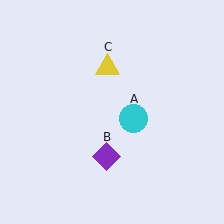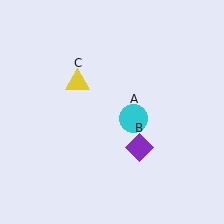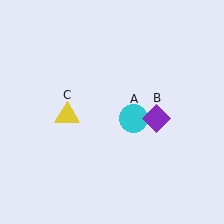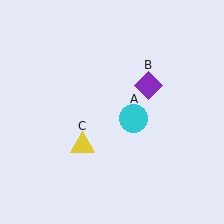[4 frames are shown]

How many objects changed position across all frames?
2 objects changed position: purple diamond (object B), yellow triangle (object C).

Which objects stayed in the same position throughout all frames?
Cyan circle (object A) remained stationary.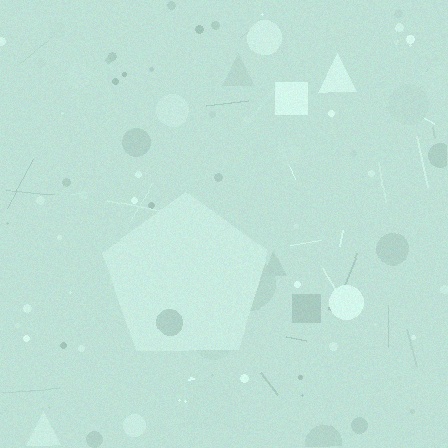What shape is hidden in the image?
A pentagon is hidden in the image.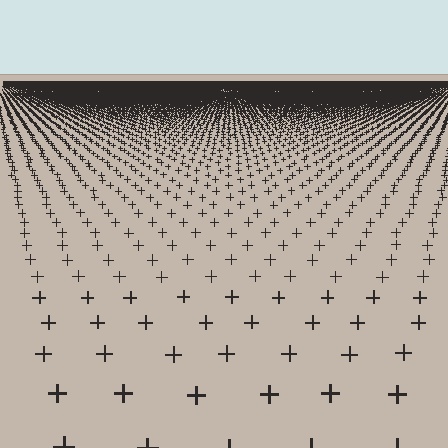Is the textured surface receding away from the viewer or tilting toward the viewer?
The surface is receding away from the viewer. Texture elements get smaller and denser toward the top.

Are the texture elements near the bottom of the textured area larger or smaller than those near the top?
Larger. Near the bottom, elements are closer to the viewer and appear at a bigger on-screen size.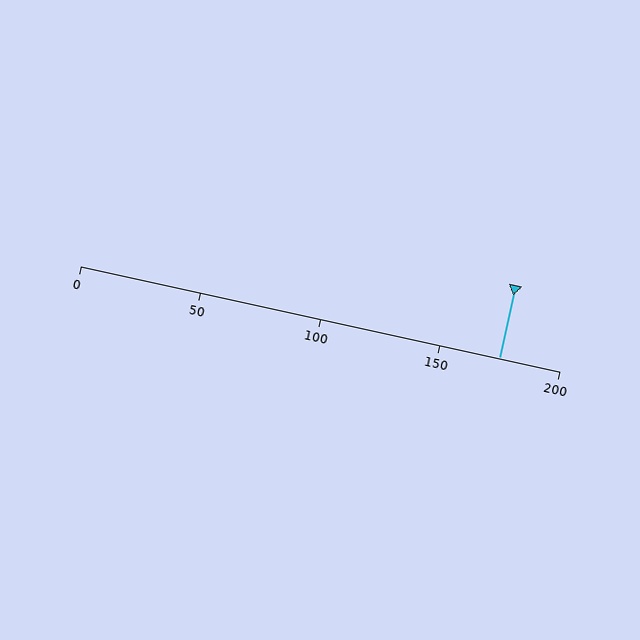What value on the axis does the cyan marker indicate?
The marker indicates approximately 175.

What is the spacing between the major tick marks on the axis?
The major ticks are spaced 50 apart.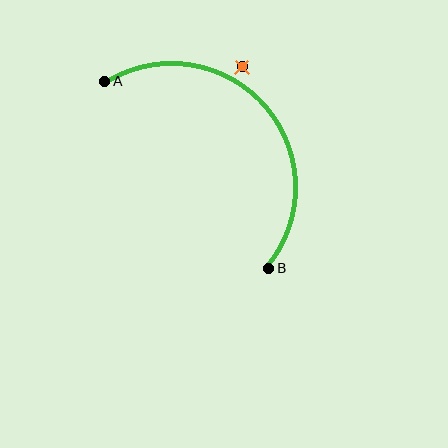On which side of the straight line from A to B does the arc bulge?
The arc bulges above and to the right of the straight line connecting A and B.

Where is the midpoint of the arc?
The arc midpoint is the point on the curve farthest from the straight line joining A and B. It sits above and to the right of that line.